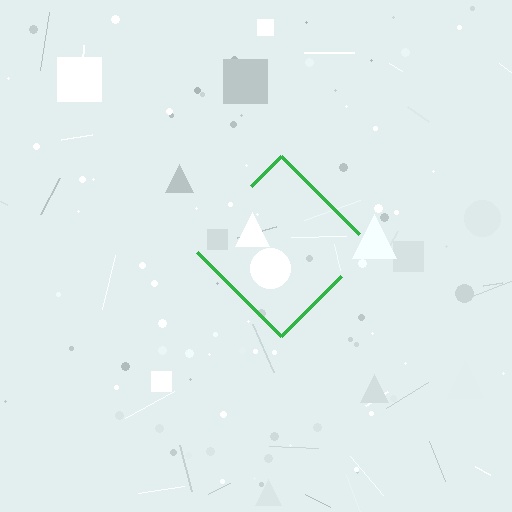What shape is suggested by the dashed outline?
The dashed outline suggests a diamond.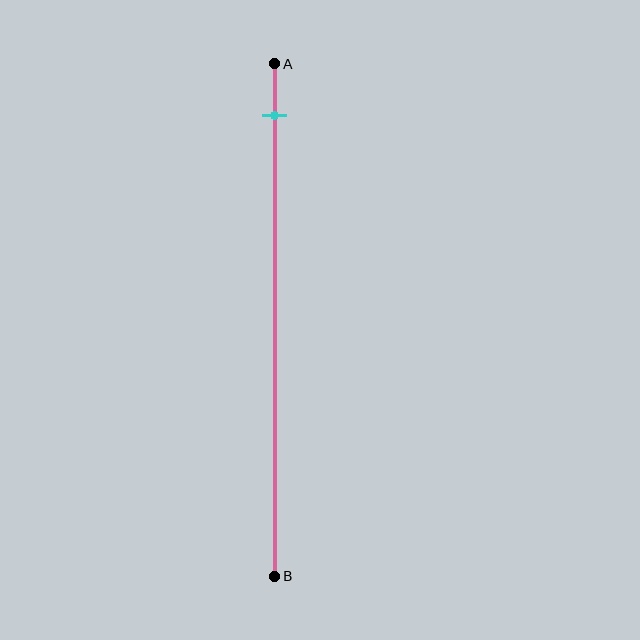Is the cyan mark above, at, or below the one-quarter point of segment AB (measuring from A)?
The cyan mark is above the one-quarter point of segment AB.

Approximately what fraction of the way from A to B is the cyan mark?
The cyan mark is approximately 10% of the way from A to B.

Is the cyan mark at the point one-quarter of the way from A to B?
No, the mark is at about 10% from A, not at the 25% one-quarter point.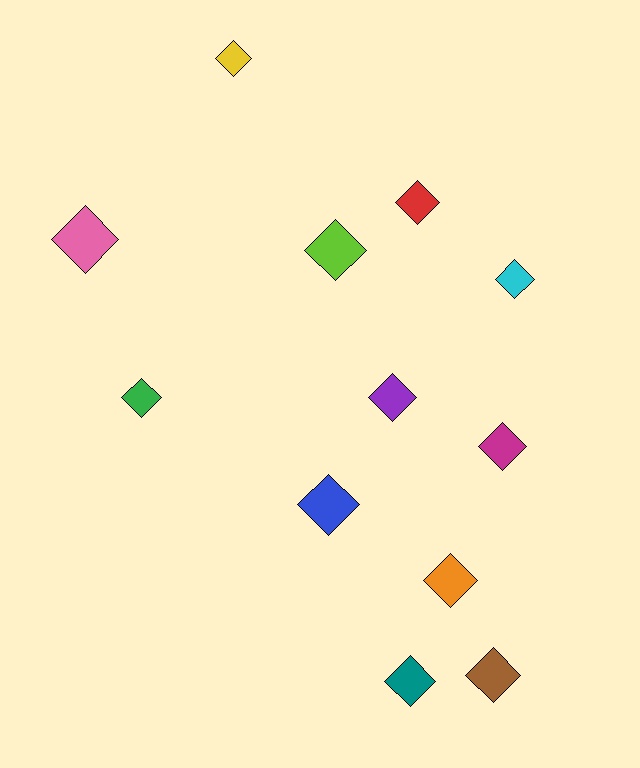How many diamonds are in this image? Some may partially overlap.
There are 12 diamonds.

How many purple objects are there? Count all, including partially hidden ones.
There is 1 purple object.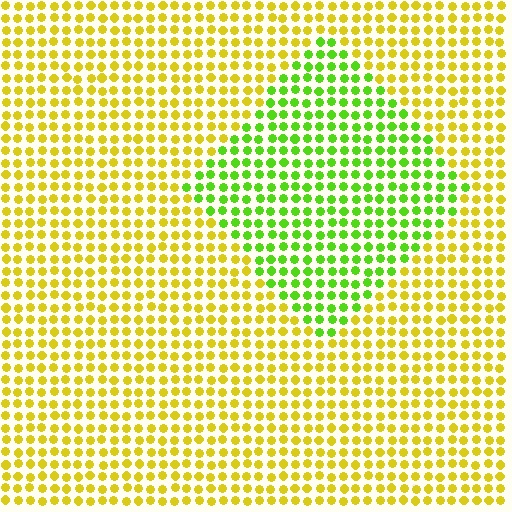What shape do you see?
I see a diamond.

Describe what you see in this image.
The image is filled with small yellow elements in a uniform arrangement. A diamond-shaped region is visible where the elements are tinted to a slightly different hue, forming a subtle color boundary.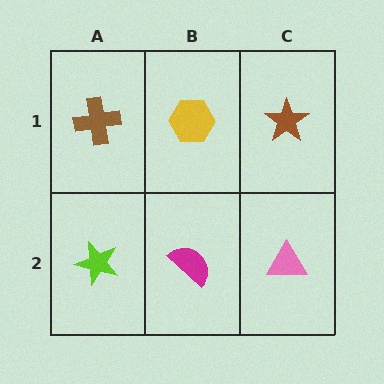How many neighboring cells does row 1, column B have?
3.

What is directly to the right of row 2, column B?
A pink triangle.